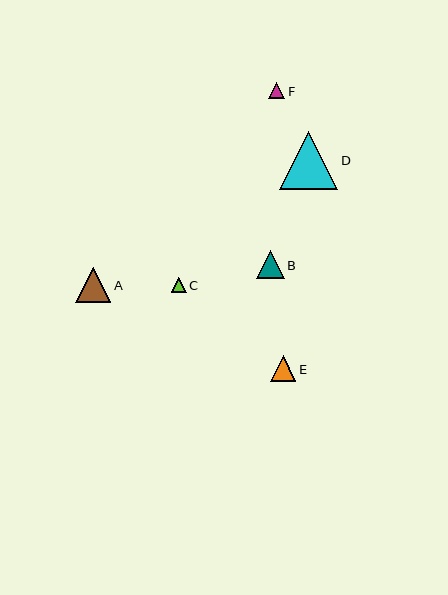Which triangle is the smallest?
Triangle C is the smallest with a size of approximately 15 pixels.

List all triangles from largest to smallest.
From largest to smallest: D, A, B, E, F, C.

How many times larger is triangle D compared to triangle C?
Triangle D is approximately 3.8 times the size of triangle C.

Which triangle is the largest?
Triangle D is the largest with a size of approximately 58 pixels.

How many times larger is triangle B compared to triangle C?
Triangle B is approximately 1.8 times the size of triangle C.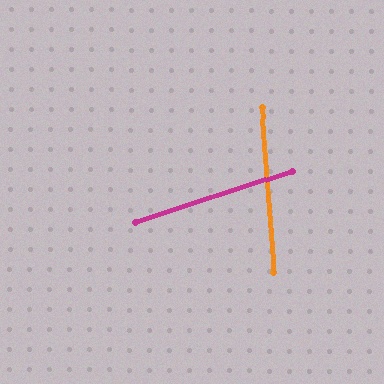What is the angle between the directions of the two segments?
Approximately 76 degrees.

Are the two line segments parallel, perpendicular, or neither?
Neither parallel nor perpendicular — they differ by about 76°.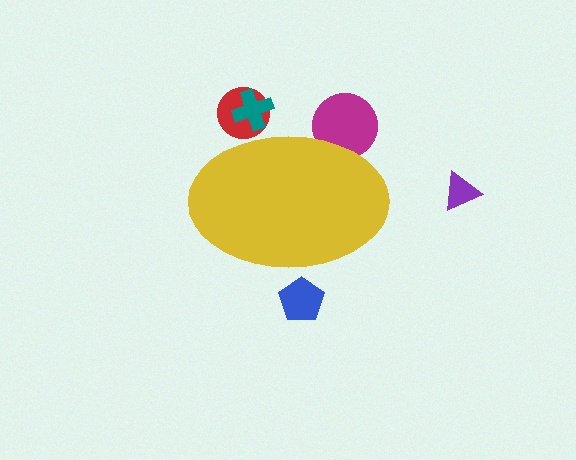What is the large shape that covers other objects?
A yellow ellipse.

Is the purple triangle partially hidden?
No, the purple triangle is fully visible.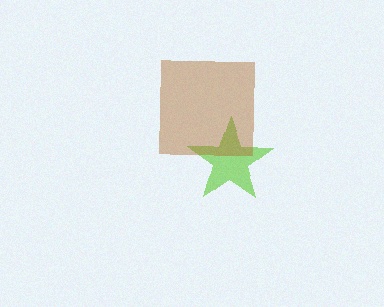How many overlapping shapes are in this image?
There are 2 overlapping shapes in the image.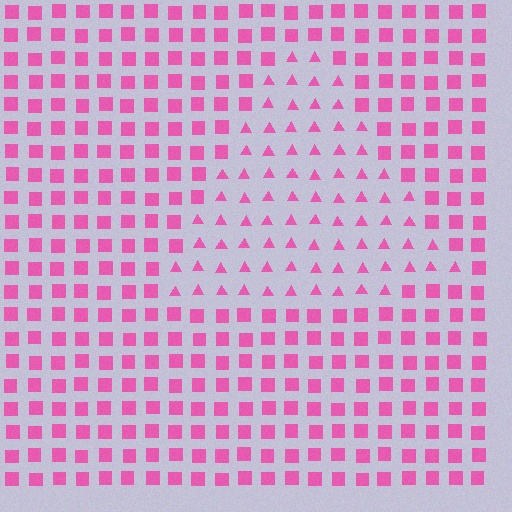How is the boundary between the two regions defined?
The boundary is defined by a change in element shape: triangles inside vs. squares outside. All elements share the same color and spacing.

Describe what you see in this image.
The image is filled with small pink elements arranged in a uniform grid. A triangle-shaped region contains triangles, while the surrounding area contains squares. The boundary is defined purely by the change in element shape.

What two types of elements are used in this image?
The image uses triangles inside the triangle region and squares outside it.